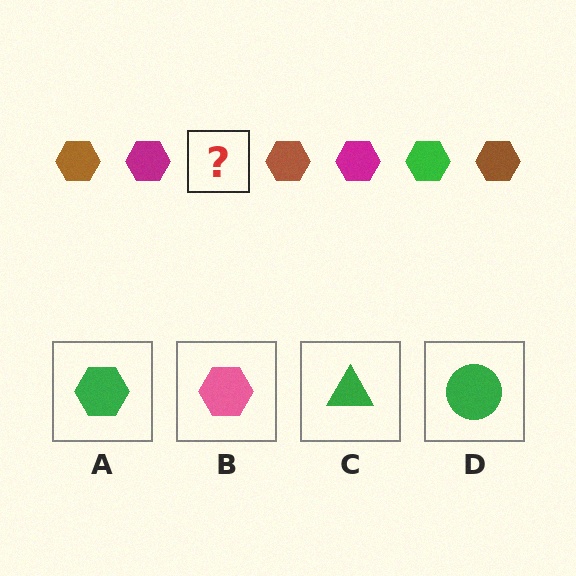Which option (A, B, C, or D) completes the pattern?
A.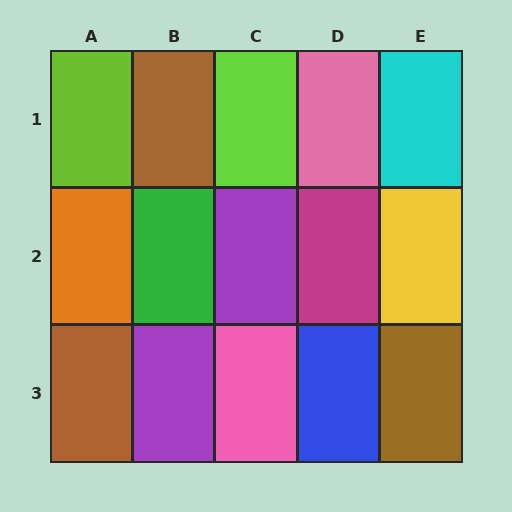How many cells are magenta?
1 cell is magenta.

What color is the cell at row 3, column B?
Purple.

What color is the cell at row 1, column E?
Cyan.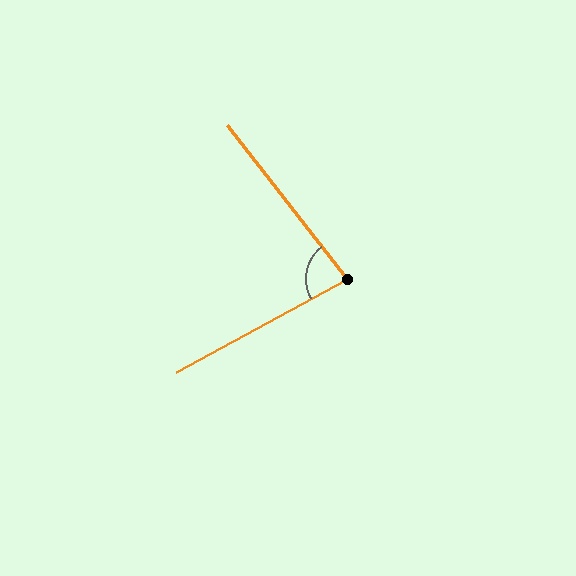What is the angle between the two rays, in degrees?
Approximately 81 degrees.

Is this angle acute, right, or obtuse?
It is acute.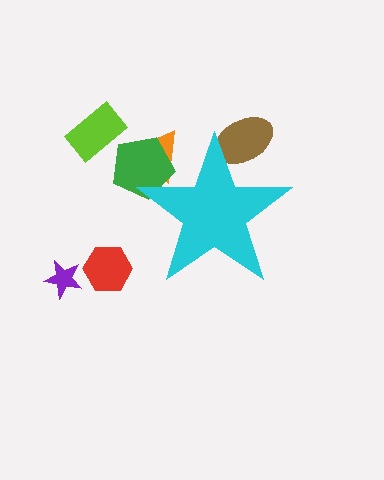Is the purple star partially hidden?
No, the purple star is fully visible.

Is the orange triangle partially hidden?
Yes, the orange triangle is partially hidden behind the cyan star.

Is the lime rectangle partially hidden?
No, the lime rectangle is fully visible.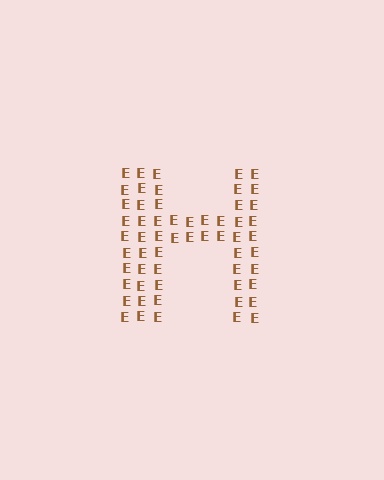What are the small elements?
The small elements are letter E's.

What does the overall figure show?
The overall figure shows the letter H.